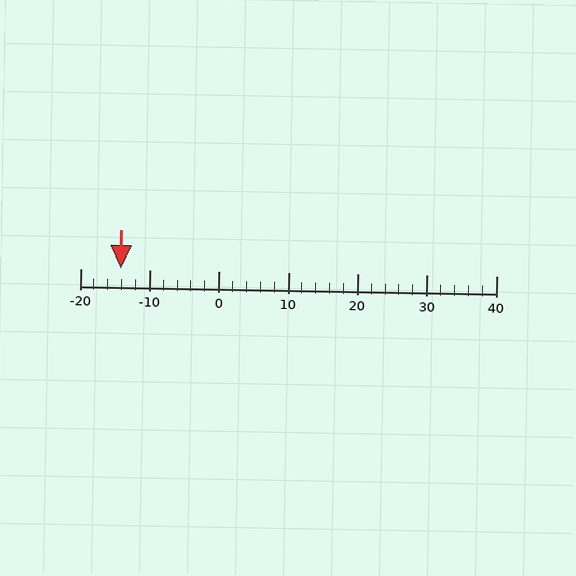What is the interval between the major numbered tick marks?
The major tick marks are spaced 10 units apart.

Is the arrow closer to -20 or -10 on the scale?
The arrow is closer to -10.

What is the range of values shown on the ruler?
The ruler shows values from -20 to 40.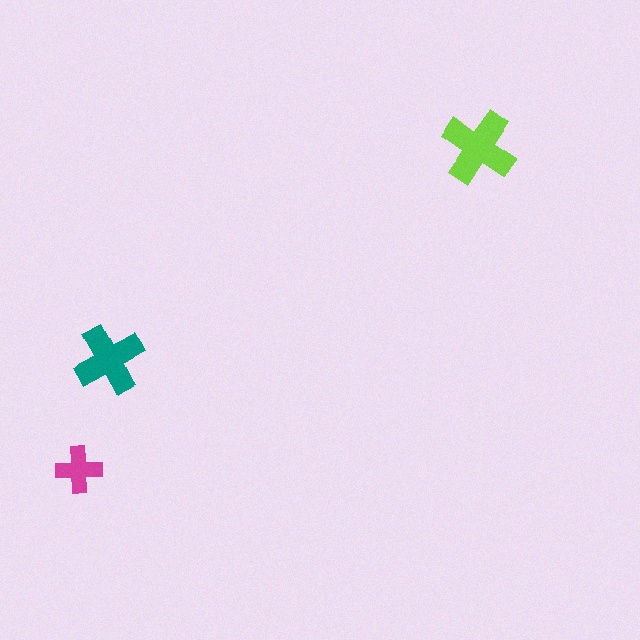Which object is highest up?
The lime cross is topmost.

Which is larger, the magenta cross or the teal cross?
The teal one.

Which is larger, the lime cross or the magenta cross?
The lime one.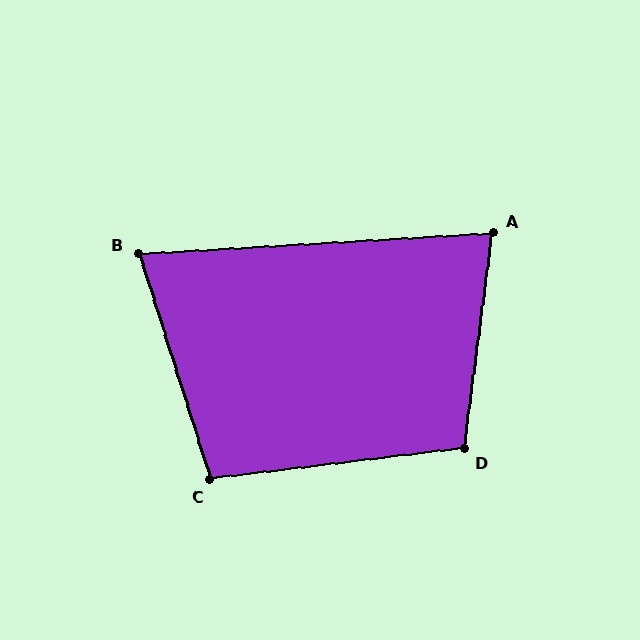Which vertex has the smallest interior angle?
B, at approximately 76 degrees.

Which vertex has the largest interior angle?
D, at approximately 104 degrees.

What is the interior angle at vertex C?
Approximately 101 degrees (obtuse).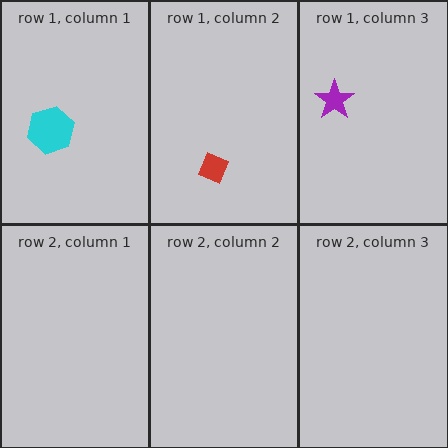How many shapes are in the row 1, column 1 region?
1.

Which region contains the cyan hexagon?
The row 1, column 1 region.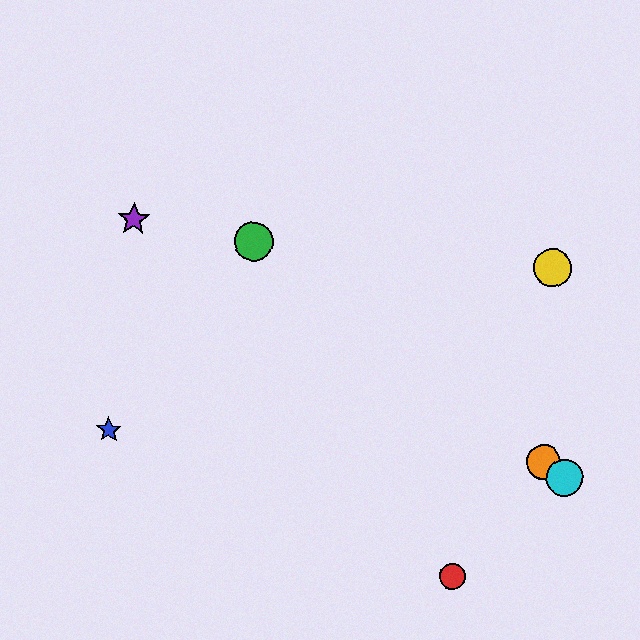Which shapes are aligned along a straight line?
The green circle, the orange circle, the cyan circle are aligned along a straight line.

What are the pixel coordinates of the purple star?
The purple star is at (134, 219).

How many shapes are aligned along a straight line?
3 shapes (the green circle, the orange circle, the cyan circle) are aligned along a straight line.